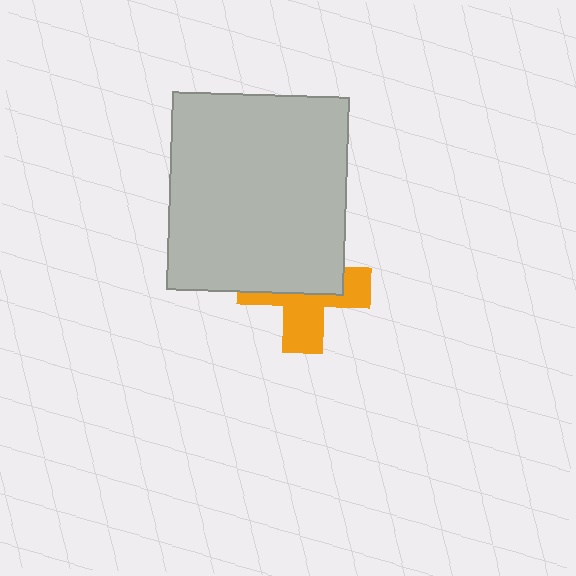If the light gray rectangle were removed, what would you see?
You would see the complete orange cross.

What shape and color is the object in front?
The object in front is a light gray rectangle.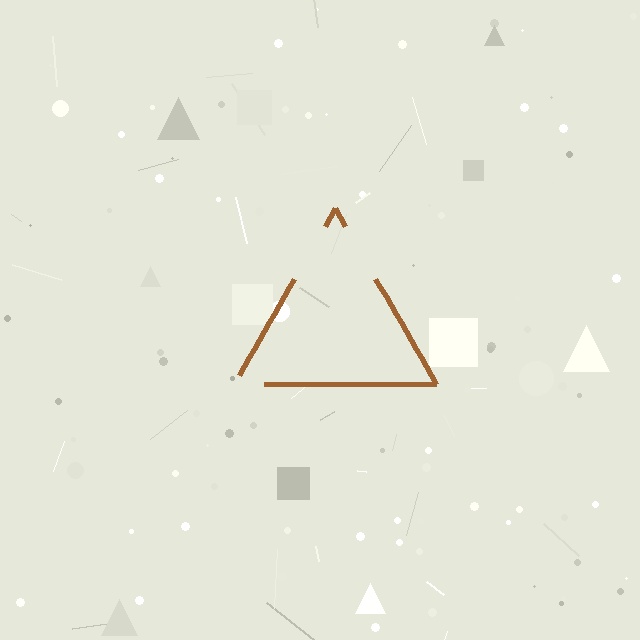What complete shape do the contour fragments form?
The contour fragments form a triangle.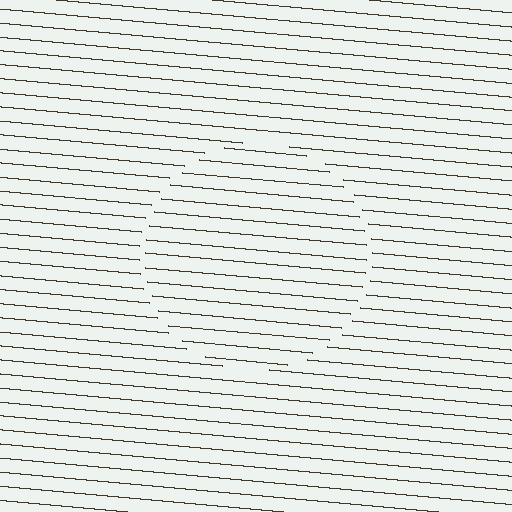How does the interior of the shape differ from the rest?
The interior of the shape contains the same grating, shifted by half a period — the contour is defined by the phase discontinuity where line-ends from the inner and outer gratings abut.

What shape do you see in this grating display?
An illusory circle. The interior of the shape contains the same grating, shifted by half a period — the contour is defined by the phase discontinuity where line-ends from the inner and outer gratings abut.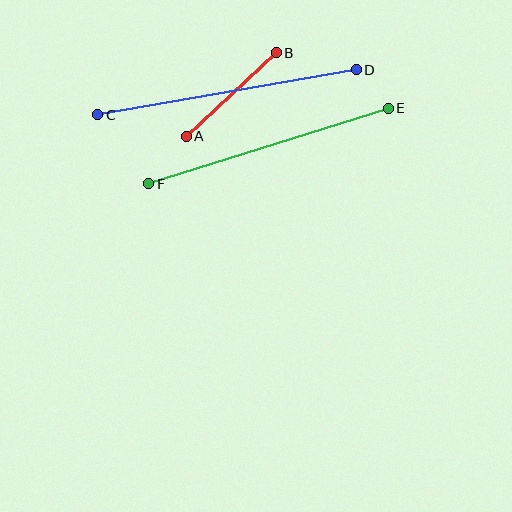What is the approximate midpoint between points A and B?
The midpoint is at approximately (231, 95) pixels.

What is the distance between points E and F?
The distance is approximately 251 pixels.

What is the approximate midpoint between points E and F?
The midpoint is at approximately (269, 146) pixels.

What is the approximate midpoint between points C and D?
The midpoint is at approximately (227, 92) pixels.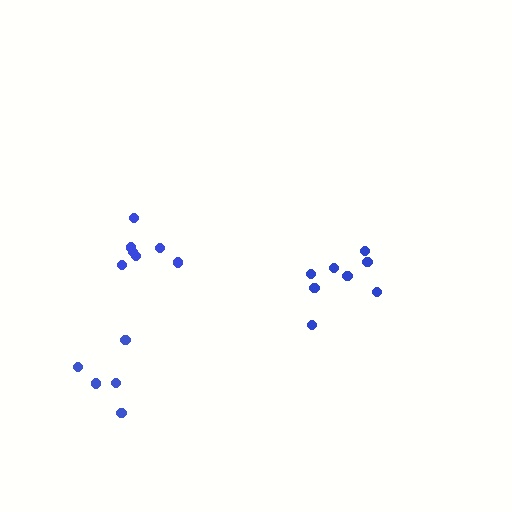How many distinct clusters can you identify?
There are 3 distinct clusters.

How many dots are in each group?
Group 1: 8 dots, Group 2: 7 dots, Group 3: 5 dots (20 total).